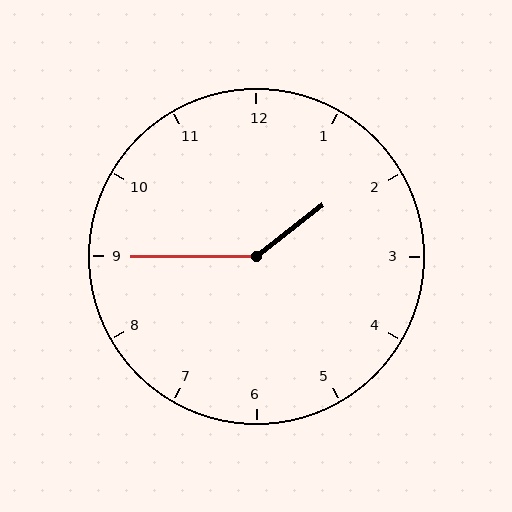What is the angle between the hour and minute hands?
Approximately 142 degrees.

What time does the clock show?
1:45.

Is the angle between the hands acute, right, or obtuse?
It is obtuse.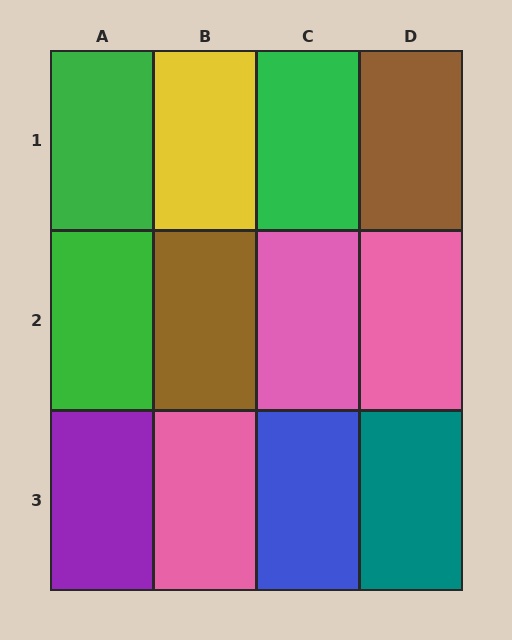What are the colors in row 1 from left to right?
Green, yellow, green, brown.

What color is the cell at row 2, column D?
Pink.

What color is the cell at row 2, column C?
Pink.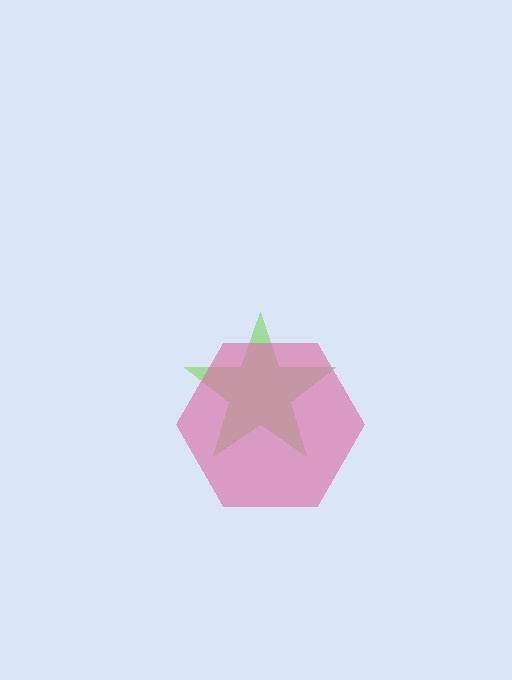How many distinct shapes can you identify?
There are 2 distinct shapes: a lime star, a pink hexagon.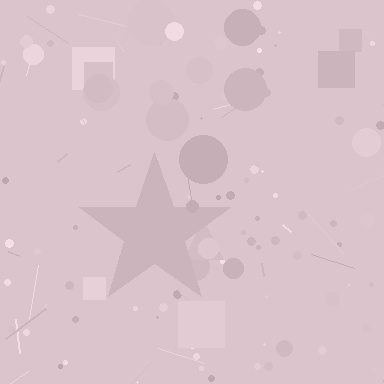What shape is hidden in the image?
A star is hidden in the image.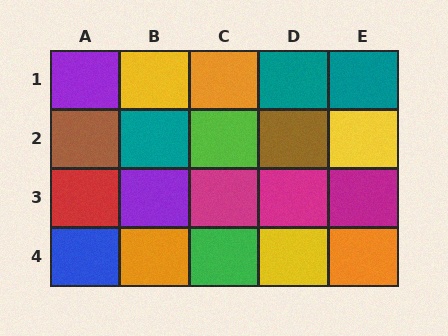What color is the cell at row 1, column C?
Orange.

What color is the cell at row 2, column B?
Teal.